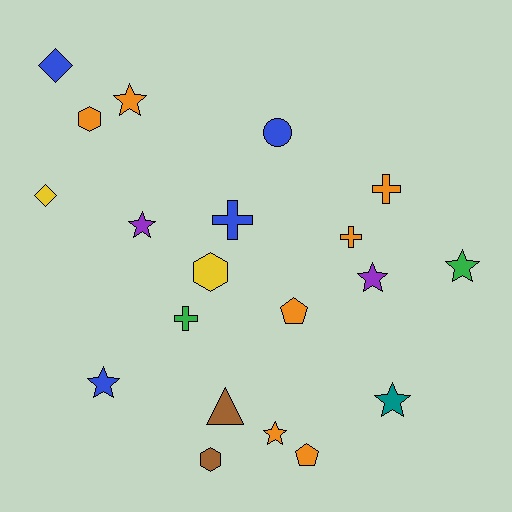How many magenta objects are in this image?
There are no magenta objects.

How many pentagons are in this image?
There are 2 pentagons.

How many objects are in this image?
There are 20 objects.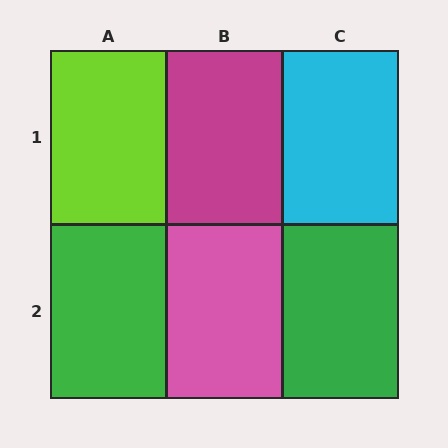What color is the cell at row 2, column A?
Green.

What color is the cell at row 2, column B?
Pink.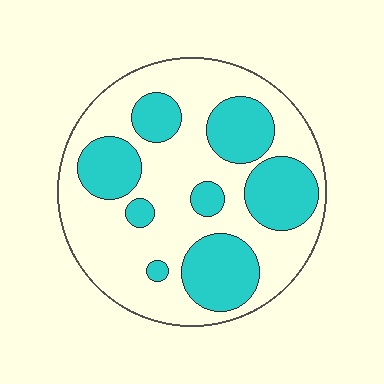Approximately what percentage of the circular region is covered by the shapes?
Approximately 35%.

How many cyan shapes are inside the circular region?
8.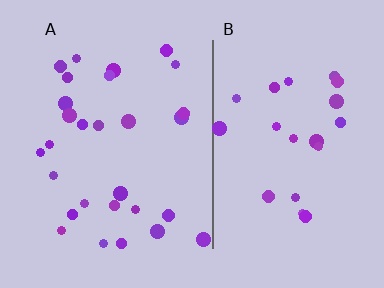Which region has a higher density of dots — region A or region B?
A (the left).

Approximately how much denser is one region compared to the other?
Approximately 1.3× — region A over region B.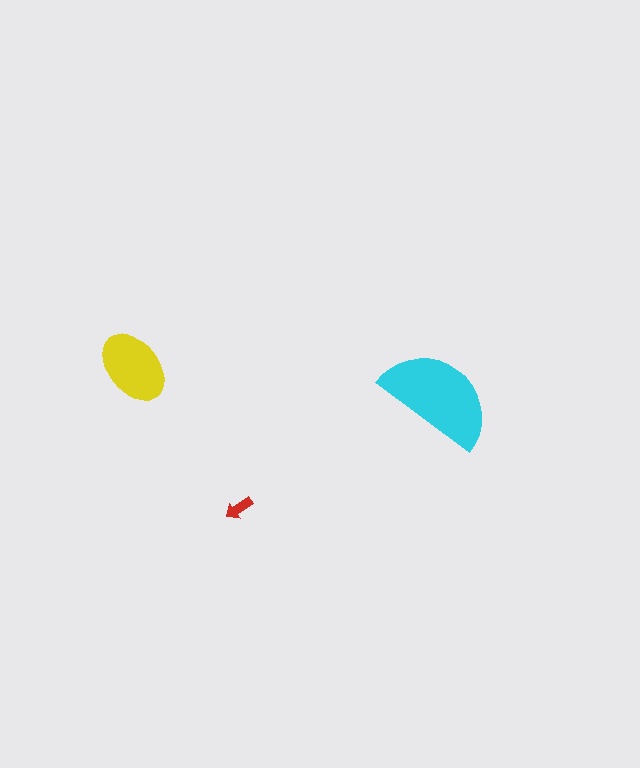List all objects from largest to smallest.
The cyan semicircle, the yellow ellipse, the red arrow.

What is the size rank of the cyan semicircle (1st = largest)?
1st.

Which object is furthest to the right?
The cyan semicircle is rightmost.